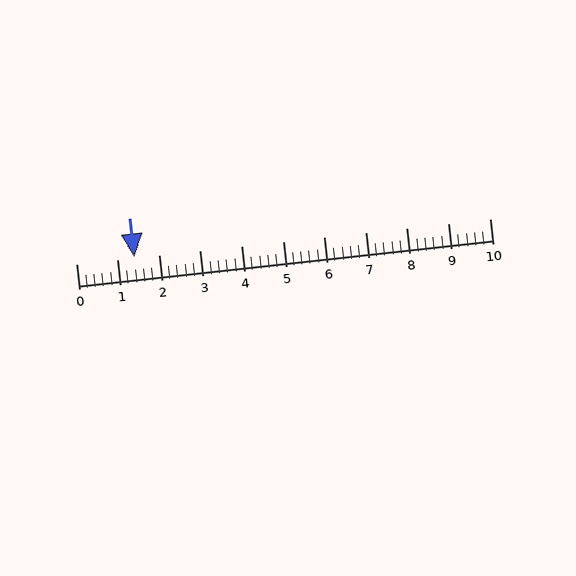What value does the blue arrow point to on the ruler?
The blue arrow points to approximately 1.4.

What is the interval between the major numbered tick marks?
The major tick marks are spaced 1 units apart.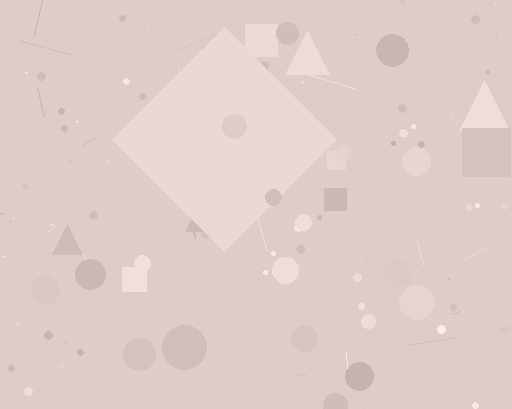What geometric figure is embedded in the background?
A diamond is embedded in the background.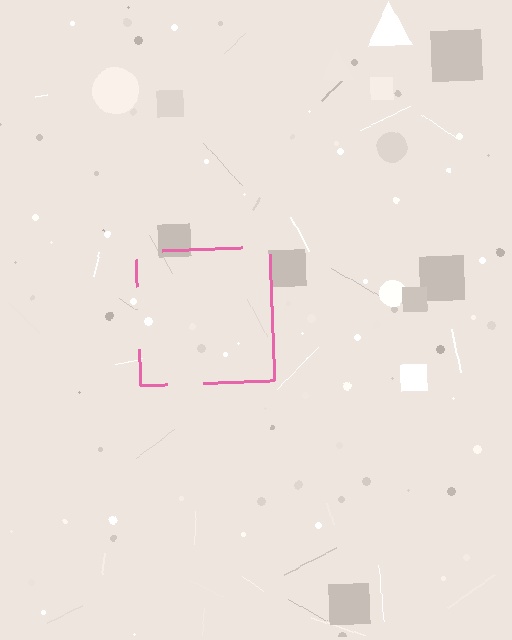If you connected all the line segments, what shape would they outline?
They would outline a square.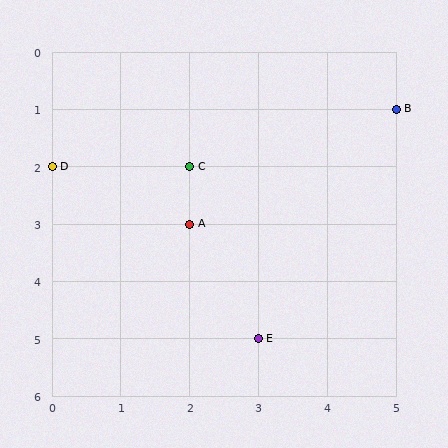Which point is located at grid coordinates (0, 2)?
Point D is at (0, 2).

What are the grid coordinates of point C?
Point C is at grid coordinates (2, 2).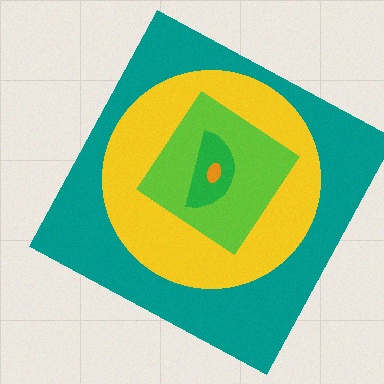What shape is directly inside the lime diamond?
The green semicircle.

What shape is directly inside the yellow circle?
The lime diamond.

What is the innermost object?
The orange ellipse.